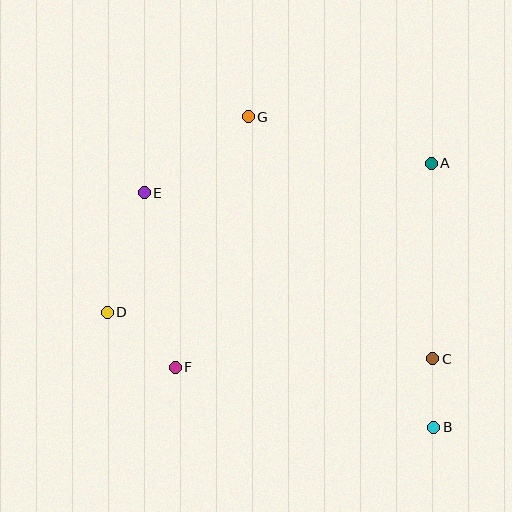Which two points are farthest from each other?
Points B and E are farthest from each other.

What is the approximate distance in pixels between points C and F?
The distance between C and F is approximately 258 pixels.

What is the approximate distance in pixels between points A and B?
The distance between A and B is approximately 264 pixels.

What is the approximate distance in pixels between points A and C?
The distance between A and C is approximately 196 pixels.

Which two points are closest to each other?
Points B and C are closest to each other.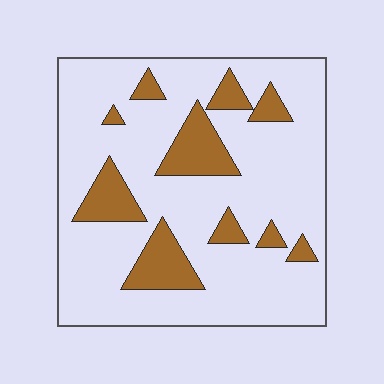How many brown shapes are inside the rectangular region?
10.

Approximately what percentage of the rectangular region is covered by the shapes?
Approximately 20%.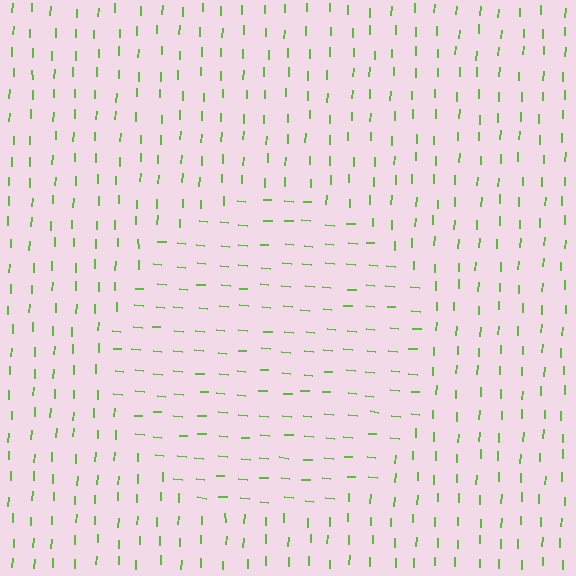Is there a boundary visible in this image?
Yes, there is a texture boundary formed by a change in line orientation.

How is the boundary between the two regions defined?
The boundary is defined purely by a change in line orientation (approximately 87 degrees difference). All lines are the same color and thickness.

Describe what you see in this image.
The image is filled with small lime line segments. A circle region in the image has lines oriented differently from the surrounding lines, creating a visible texture boundary.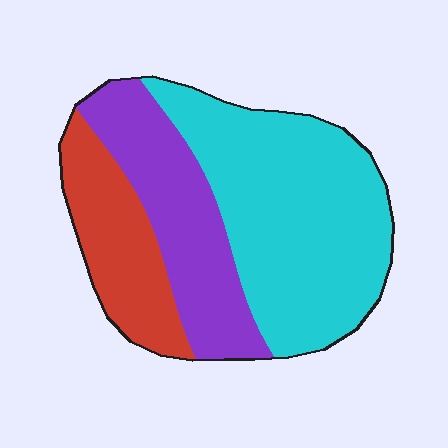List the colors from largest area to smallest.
From largest to smallest: cyan, purple, red.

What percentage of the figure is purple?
Purple covers around 30% of the figure.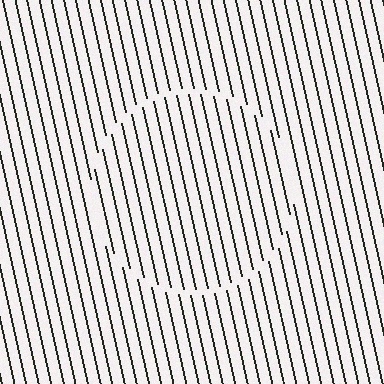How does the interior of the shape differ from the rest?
The interior of the shape contains the same grating, shifted by half a period — the contour is defined by the phase discontinuity where line-ends from the inner and outer gratings abut.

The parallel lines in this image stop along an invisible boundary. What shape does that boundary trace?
An illusory circle. The interior of the shape contains the same grating, shifted by half a period — the contour is defined by the phase discontinuity where line-ends from the inner and outer gratings abut.